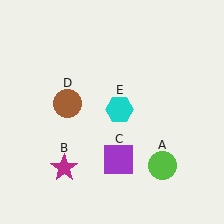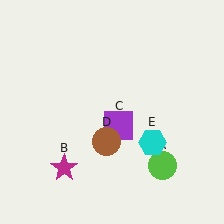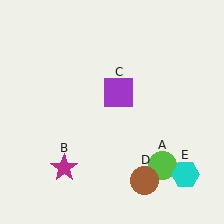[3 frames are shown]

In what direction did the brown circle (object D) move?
The brown circle (object D) moved down and to the right.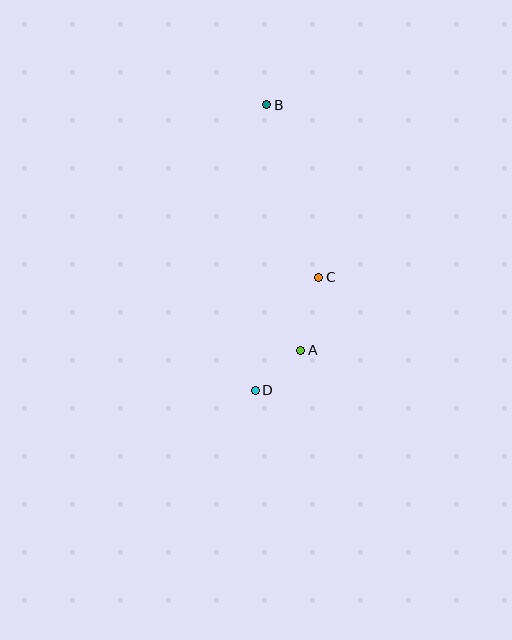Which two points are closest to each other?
Points A and D are closest to each other.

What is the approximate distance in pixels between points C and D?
The distance between C and D is approximately 129 pixels.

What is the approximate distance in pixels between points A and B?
The distance between A and B is approximately 248 pixels.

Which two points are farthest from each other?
Points B and D are farthest from each other.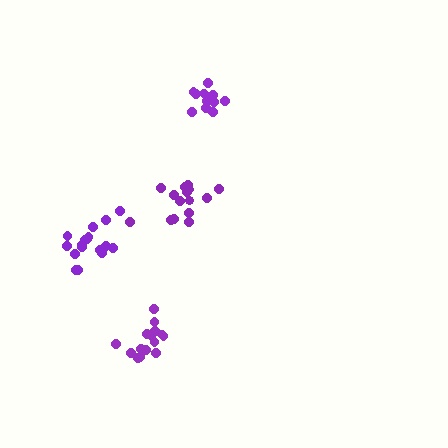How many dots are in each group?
Group 1: 15 dots, Group 2: 15 dots, Group 3: 11 dots, Group 4: 17 dots (58 total).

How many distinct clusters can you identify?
There are 4 distinct clusters.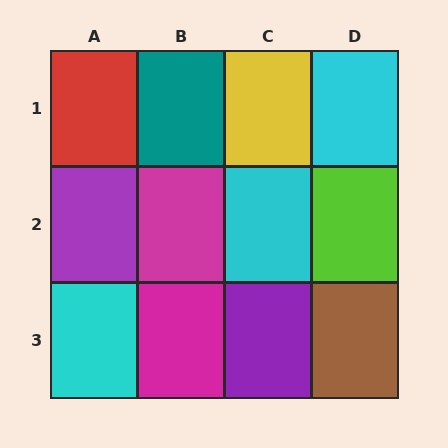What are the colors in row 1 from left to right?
Red, teal, yellow, cyan.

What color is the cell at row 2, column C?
Cyan.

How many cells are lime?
1 cell is lime.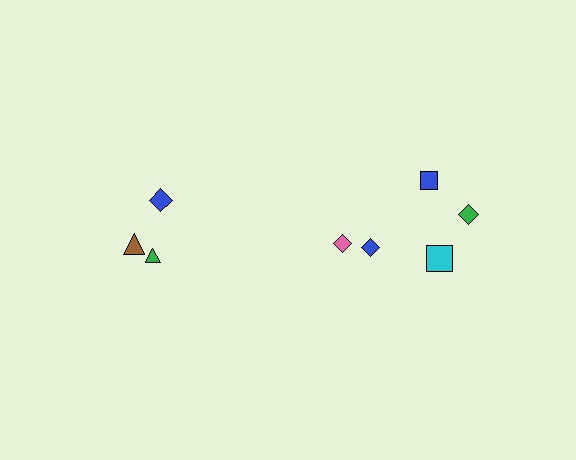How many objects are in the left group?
There are 3 objects.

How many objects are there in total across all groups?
There are 8 objects.